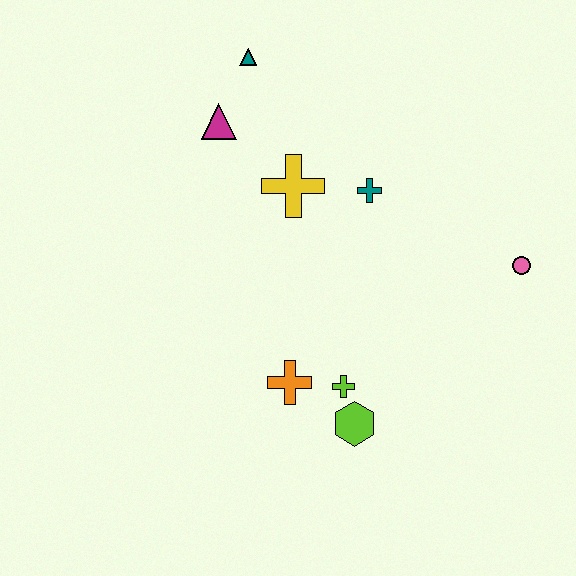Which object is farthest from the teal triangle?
The lime hexagon is farthest from the teal triangle.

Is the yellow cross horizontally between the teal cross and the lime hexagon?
No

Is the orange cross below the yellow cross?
Yes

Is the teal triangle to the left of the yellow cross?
Yes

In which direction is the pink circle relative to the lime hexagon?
The pink circle is to the right of the lime hexagon.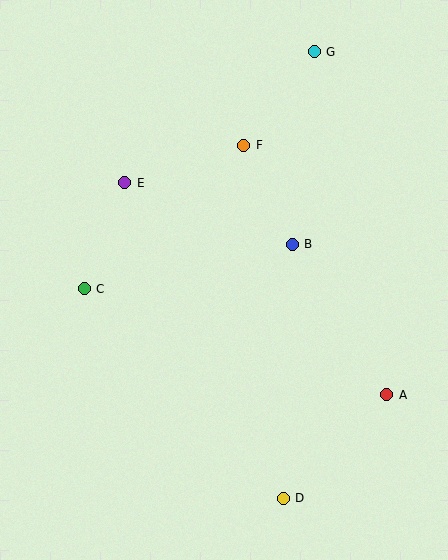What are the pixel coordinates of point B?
Point B is at (292, 244).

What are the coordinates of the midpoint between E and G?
The midpoint between E and G is at (220, 117).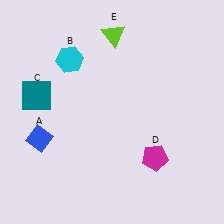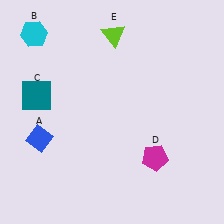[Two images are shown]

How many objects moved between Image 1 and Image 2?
1 object moved between the two images.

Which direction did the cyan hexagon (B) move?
The cyan hexagon (B) moved left.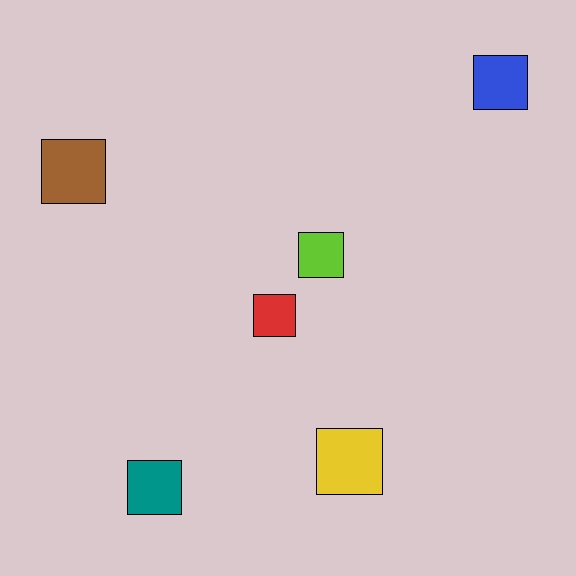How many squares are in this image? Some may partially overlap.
There are 6 squares.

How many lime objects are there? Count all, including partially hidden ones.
There is 1 lime object.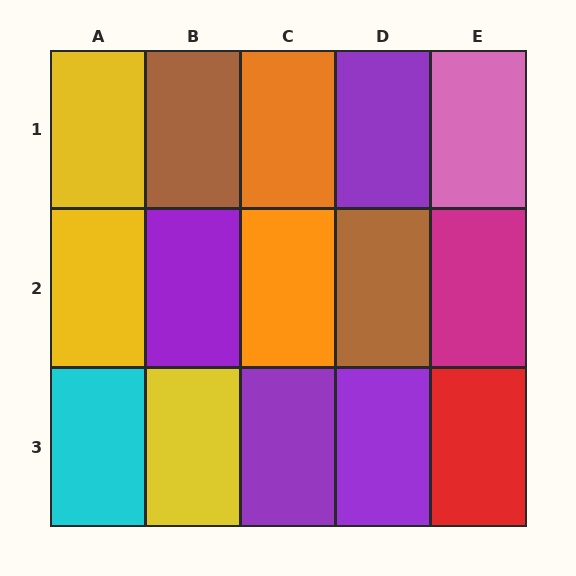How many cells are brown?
2 cells are brown.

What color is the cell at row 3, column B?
Yellow.